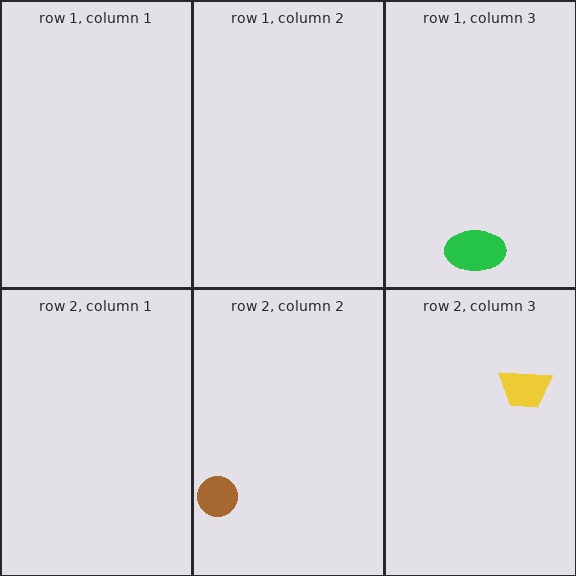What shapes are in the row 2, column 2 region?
The brown circle.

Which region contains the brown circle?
The row 2, column 2 region.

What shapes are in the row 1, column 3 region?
The green ellipse.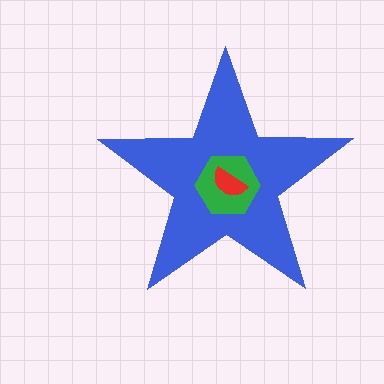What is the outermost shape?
The blue star.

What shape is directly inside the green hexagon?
The red semicircle.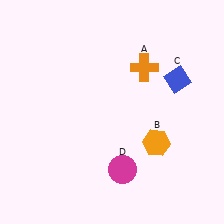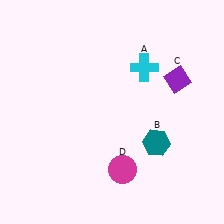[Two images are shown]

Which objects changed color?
A changed from orange to cyan. B changed from orange to teal. C changed from blue to purple.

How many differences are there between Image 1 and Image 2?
There are 3 differences between the two images.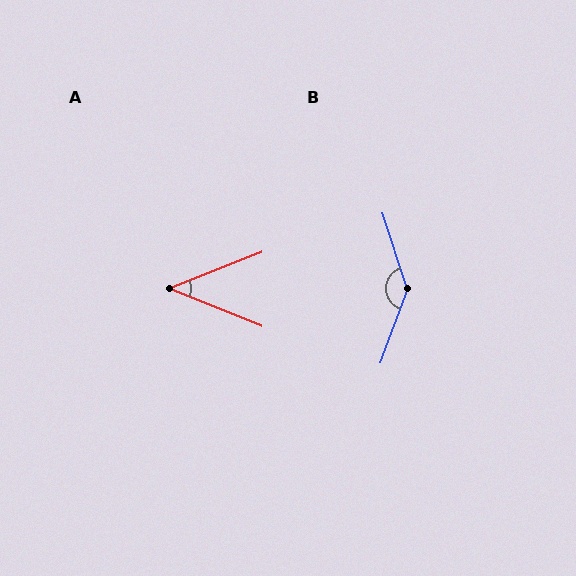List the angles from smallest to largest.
A (44°), B (142°).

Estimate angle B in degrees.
Approximately 142 degrees.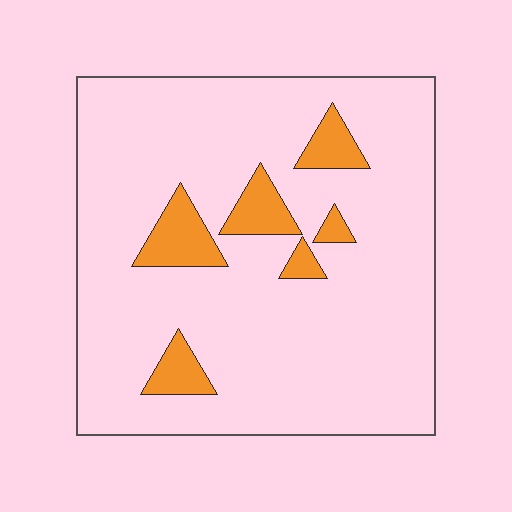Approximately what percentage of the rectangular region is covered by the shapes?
Approximately 10%.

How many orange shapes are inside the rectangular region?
6.